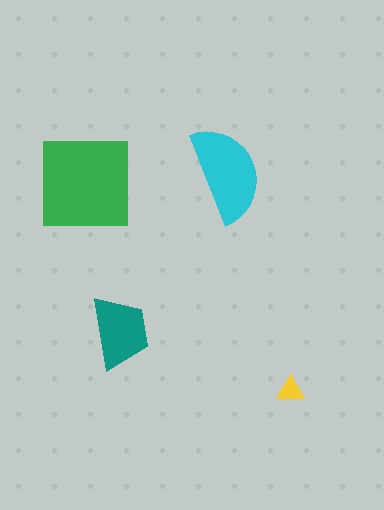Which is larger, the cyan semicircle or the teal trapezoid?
The cyan semicircle.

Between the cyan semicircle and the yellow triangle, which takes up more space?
The cyan semicircle.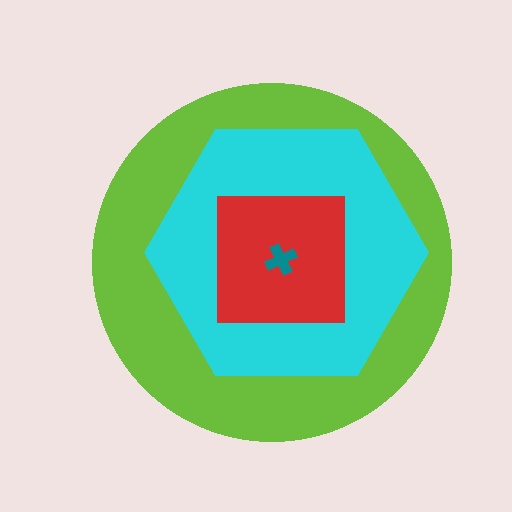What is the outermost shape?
The lime circle.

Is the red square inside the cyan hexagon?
Yes.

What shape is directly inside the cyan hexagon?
The red square.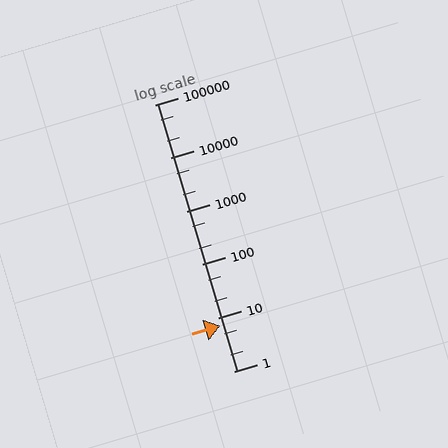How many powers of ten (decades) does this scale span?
The scale spans 5 decades, from 1 to 100000.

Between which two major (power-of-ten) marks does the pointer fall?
The pointer is between 1 and 10.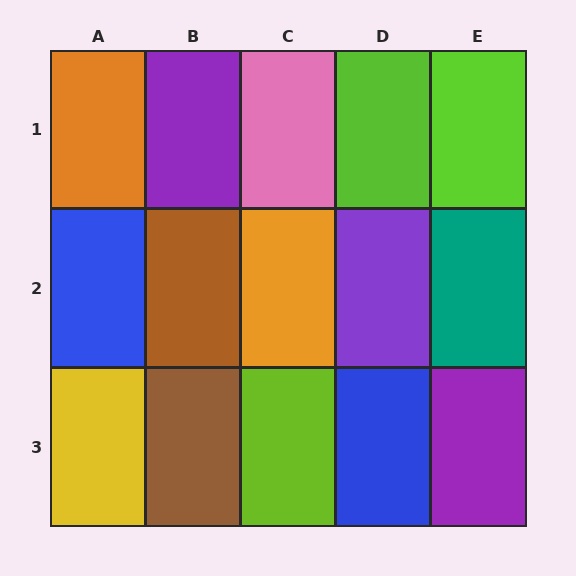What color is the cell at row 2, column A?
Blue.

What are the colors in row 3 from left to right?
Yellow, brown, lime, blue, purple.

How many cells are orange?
2 cells are orange.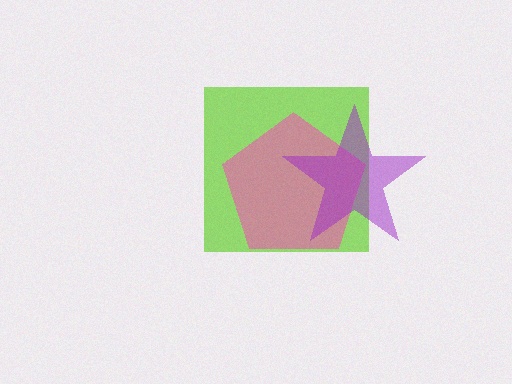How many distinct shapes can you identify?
There are 3 distinct shapes: a lime square, a pink pentagon, a purple star.